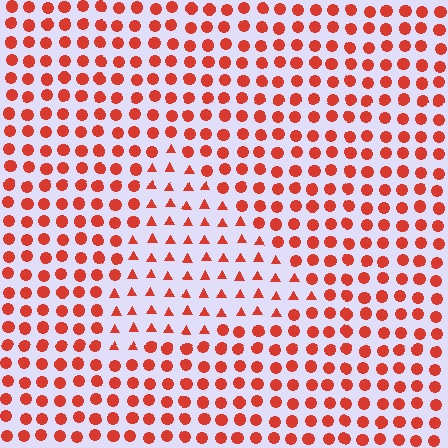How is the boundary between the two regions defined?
The boundary is defined by a change in element shape: triangles inside vs. circles outside. All elements share the same color and spacing.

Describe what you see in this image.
The image is filled with small red elements arranged in a uniform grid. A triangle-shaped region contains triangles, while the surrounding area contains circles. The boundary is defined purely by the change in element shape.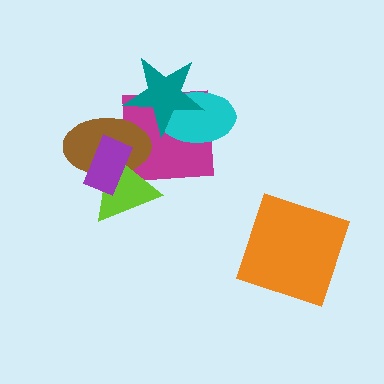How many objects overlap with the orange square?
0 objects overlap with the orange square.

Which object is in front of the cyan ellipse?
The teal star is in front of the cyan ellipse.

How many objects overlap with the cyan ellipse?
2 objects overlap with the cyan ellipse.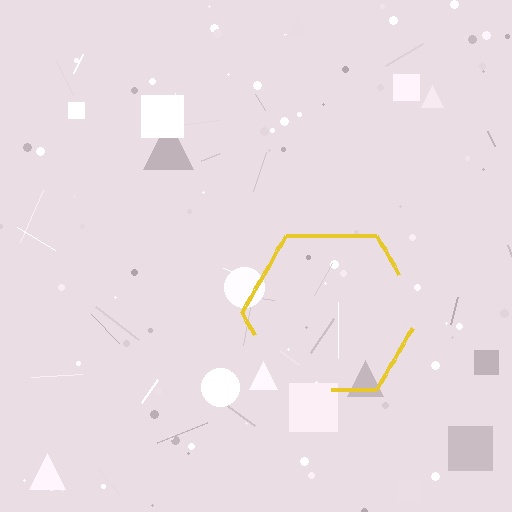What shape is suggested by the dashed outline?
The dashed outline suggests a hexagon.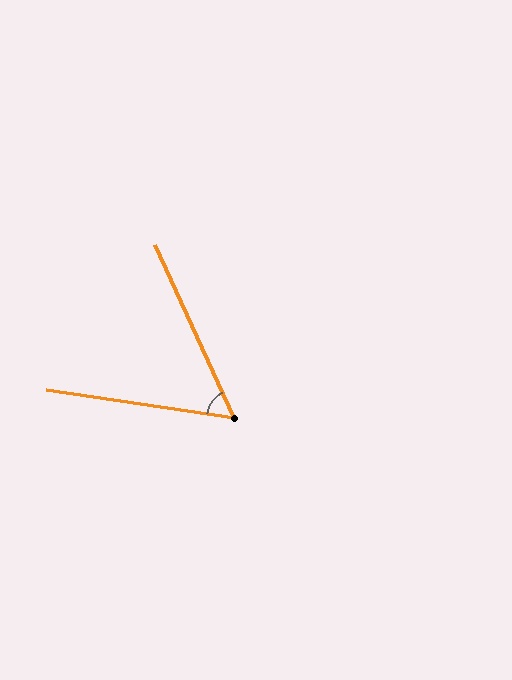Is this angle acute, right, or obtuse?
It is acute.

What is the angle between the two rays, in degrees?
Approximately 57 degrees.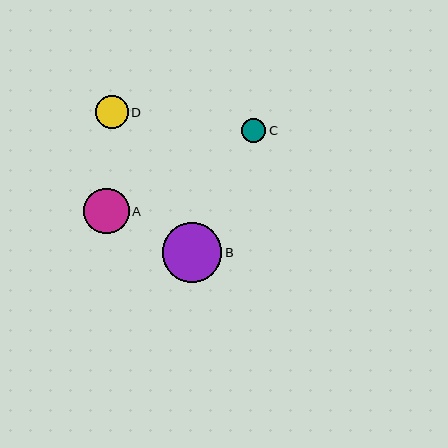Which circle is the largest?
Circle B is the largest with a size of approximately 60 pixels.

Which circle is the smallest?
Circle C is the smallest with a size of approximately 24 pixels.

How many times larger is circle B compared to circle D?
Circle B is approximately 1.8 times the size of circle D.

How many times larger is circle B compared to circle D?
Circle B is approximately 1.8 times the size of circle D.